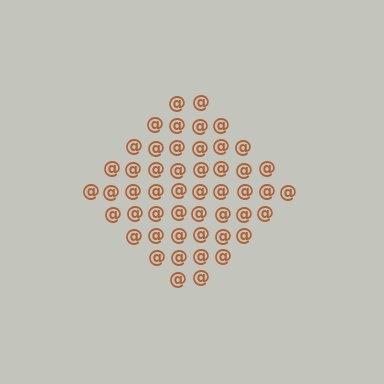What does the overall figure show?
The overall figure shows a diamond.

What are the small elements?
The small elements are at signs.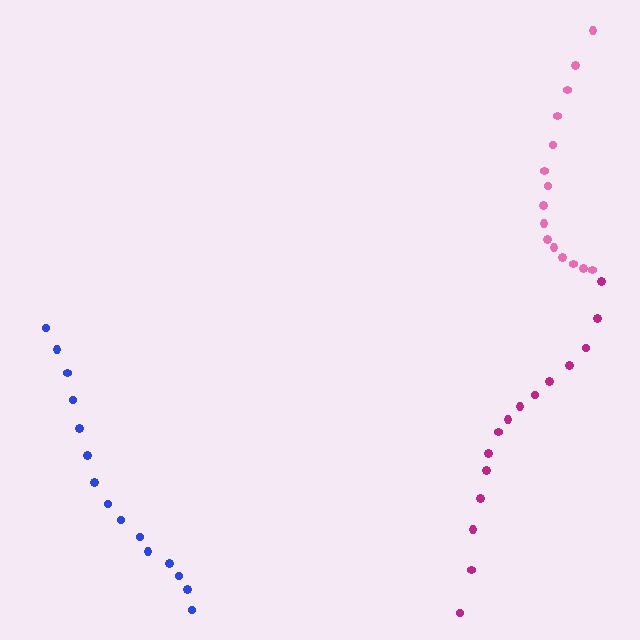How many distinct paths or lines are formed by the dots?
There are 3 distinct paths.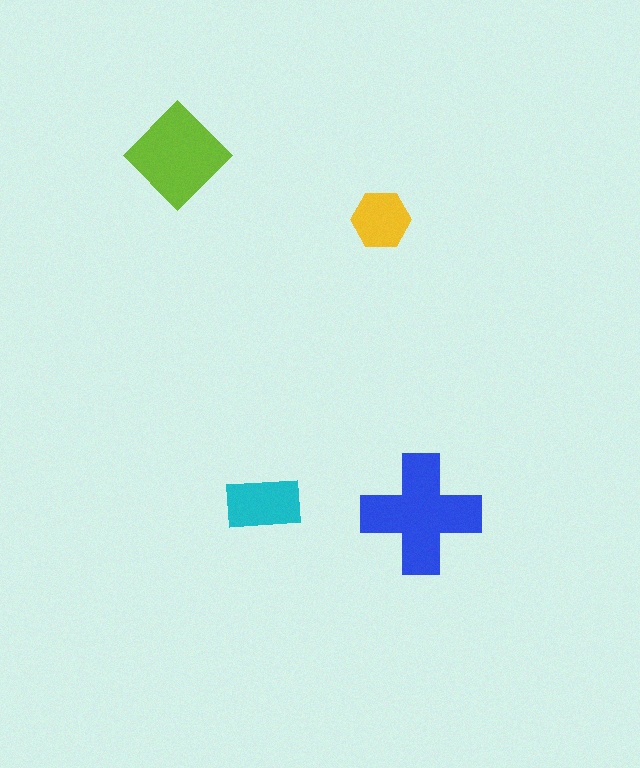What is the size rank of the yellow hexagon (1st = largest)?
4th.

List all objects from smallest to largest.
The yellow hexagon, the cyan rectangle, the lime diamond, the blue cross.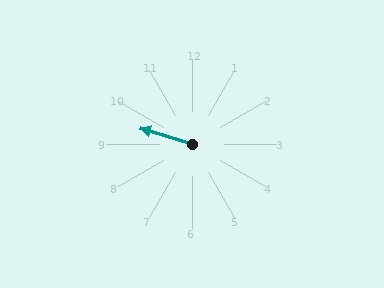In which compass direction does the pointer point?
West.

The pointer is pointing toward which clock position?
Roughly 10 o'clock.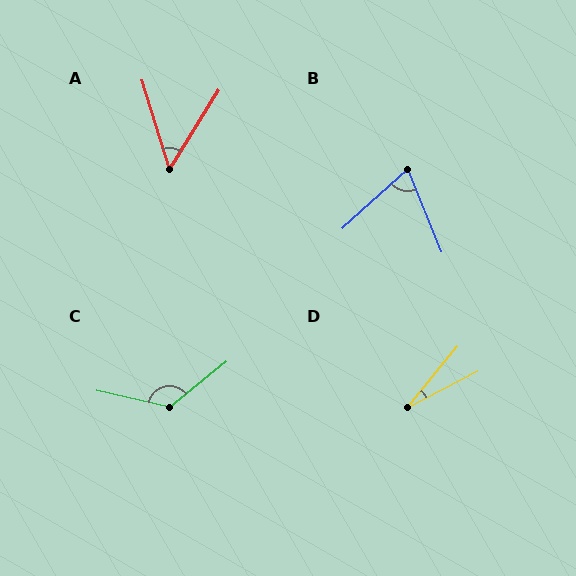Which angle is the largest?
C, at approximately 128 degrees.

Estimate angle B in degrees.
Approximately 70 degrees.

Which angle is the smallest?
D, at approximately 23 degrees.